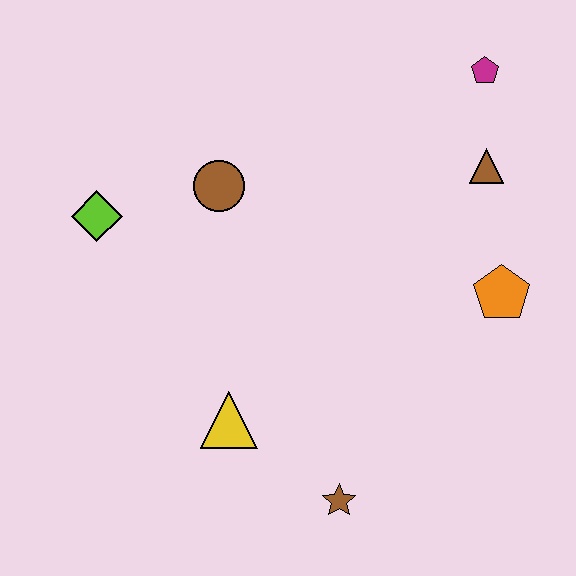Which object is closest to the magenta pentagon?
The brown triangle is closest to the magenta pentagon.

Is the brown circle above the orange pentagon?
Yes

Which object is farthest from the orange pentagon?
The lime diamond is farthest from the orange pentagon.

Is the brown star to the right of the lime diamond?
Yes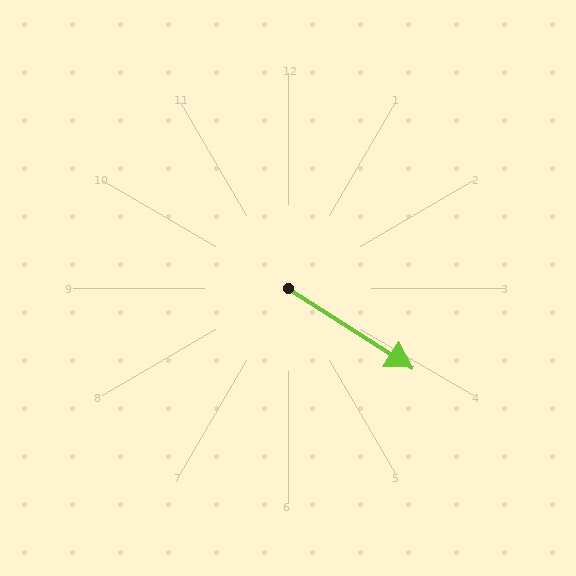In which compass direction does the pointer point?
Southeast.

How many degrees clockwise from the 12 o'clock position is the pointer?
Approximately 123 degrees.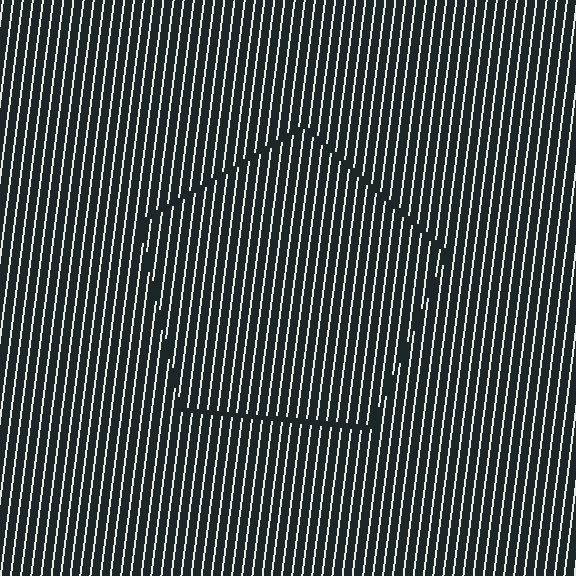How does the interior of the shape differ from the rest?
The interior of the shape contains the same grating, shifted by half a period — the contour is defined by the phase discontinuity where line-ends from the inner and outer gratings abut.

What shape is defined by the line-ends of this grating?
An illusory pentagon. The interior of the shape contains the same grating, shifted by half a period — the contour is defined by the phase discontinuity where line-ends from the inner and outer gratings abut.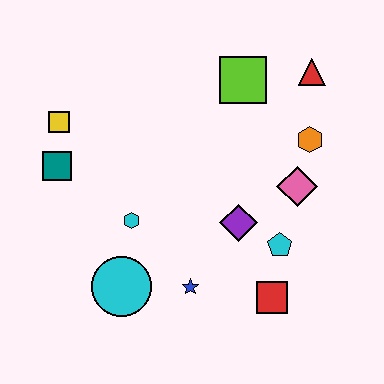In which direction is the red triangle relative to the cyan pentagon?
The red triangle is above the cyan pentagon.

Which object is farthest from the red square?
The yellow square is farthest from the red square.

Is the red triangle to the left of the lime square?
No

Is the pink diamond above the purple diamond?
Yes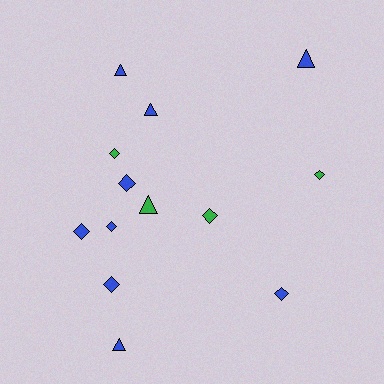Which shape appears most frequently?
Diamond, with 8 objects.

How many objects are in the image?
There are 13 objects.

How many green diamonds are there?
There are 3 green diamonds.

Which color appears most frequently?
Blue, with 9 objects.